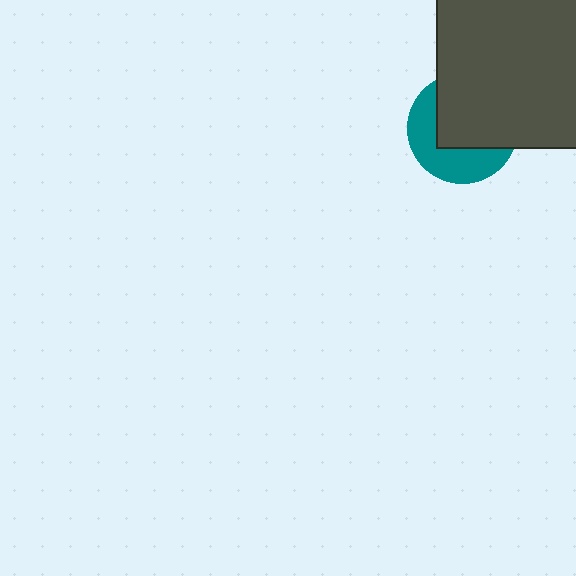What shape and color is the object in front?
The object in front is a dark gray square.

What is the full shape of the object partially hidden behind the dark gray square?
The partially hidden object is a teal circle.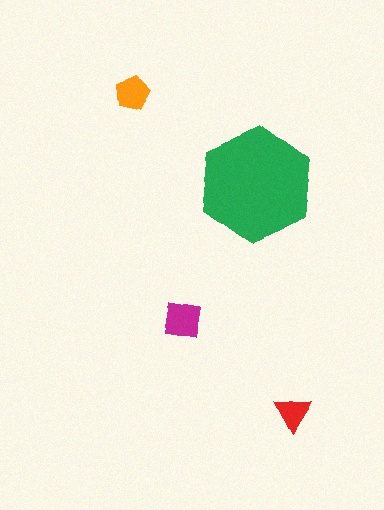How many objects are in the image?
There are 4 objects in the image.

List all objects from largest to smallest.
The green hexagon, the magenta square, the orange pentagon, the red triangle.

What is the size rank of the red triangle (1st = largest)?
4th.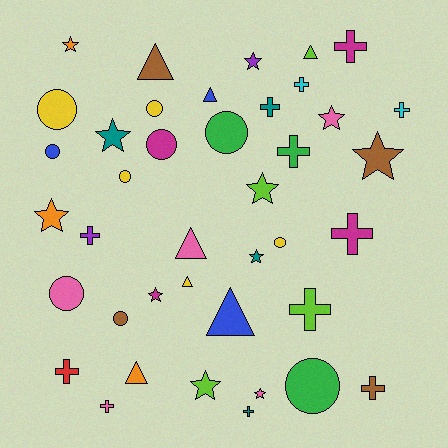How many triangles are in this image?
There are 7 triangles.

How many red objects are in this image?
There is 1 red object.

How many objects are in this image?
There are 40 objects.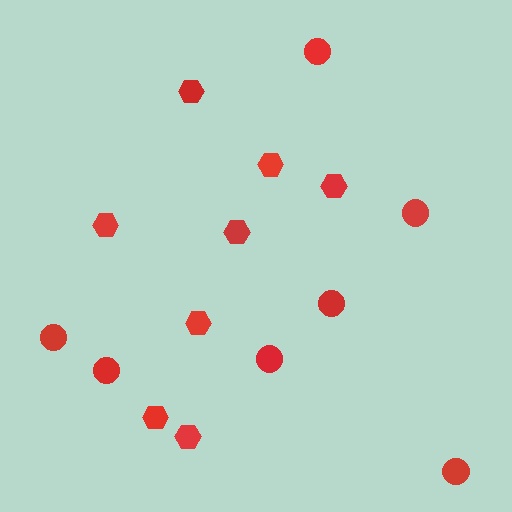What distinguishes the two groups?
There are 2 groups: one group of hexagons (8) and one group of circles (7).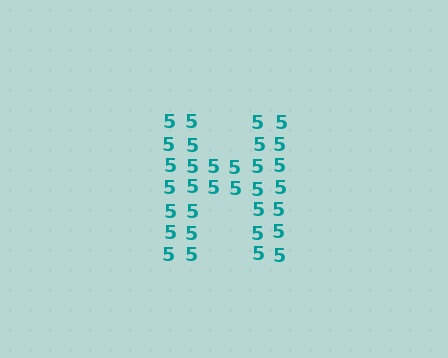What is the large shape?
The large shape is the letter H.